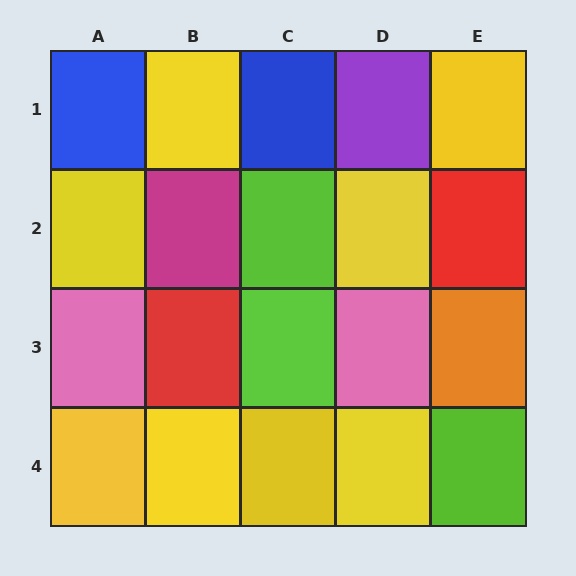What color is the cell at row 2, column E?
Red.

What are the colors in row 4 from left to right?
Yellow, yellow, yellow, yellow, lime.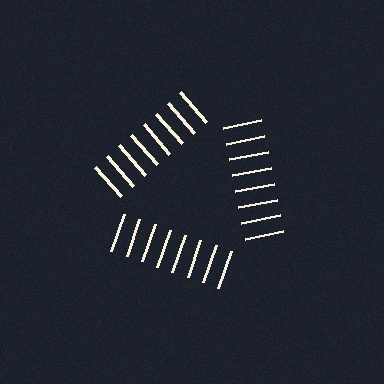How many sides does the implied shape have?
3 sides — the line-ends trace a triangle.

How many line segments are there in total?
24 — 8 along each of the 3 edges.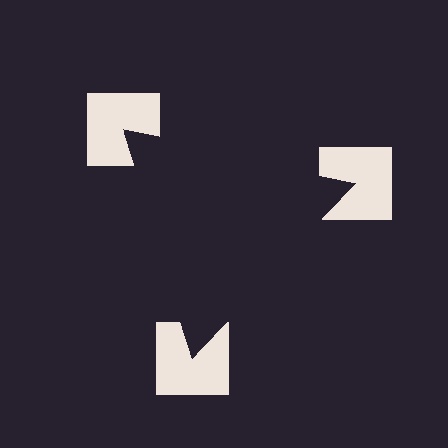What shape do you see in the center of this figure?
An illusory triangle — its edges are inferred from the aligned wedge cuts in the notched squares, not physically drawn.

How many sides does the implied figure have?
3 sides.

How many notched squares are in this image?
There are 3 — one at each vertex of the illusory triangle.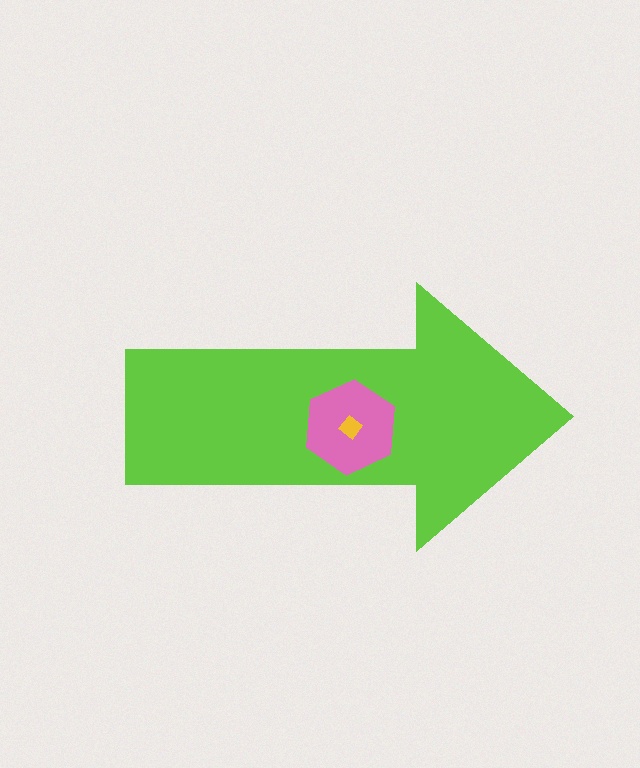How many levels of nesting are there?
3.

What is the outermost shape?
The lime arrow.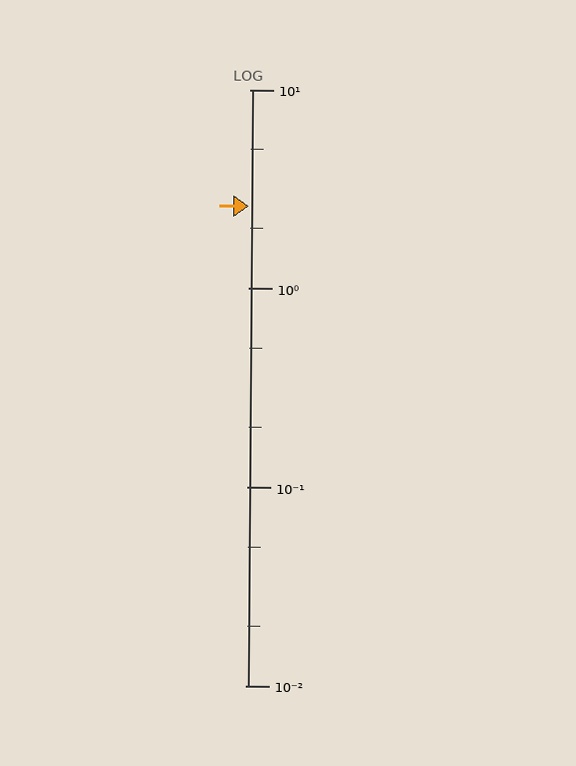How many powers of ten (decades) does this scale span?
The scale spans 3 decades, from 0.01 to 10.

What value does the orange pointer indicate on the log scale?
The pointer indicates approximately 2.6.